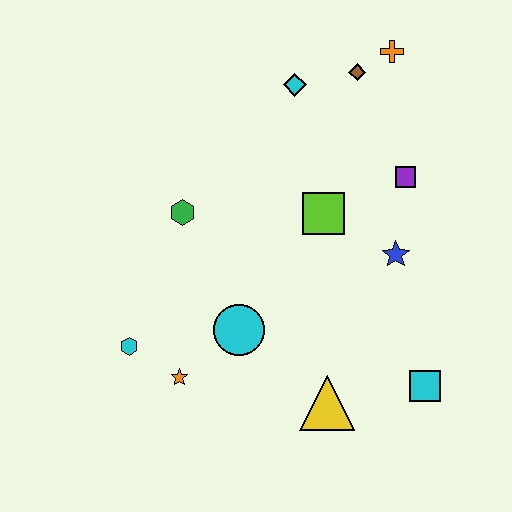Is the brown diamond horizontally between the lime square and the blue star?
Yes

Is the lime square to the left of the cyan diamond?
No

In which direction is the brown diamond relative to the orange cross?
The brown diamond is to the left of the orange cross.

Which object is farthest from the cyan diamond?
The cyan square is farthest from the cyan diamond.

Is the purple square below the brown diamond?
Yes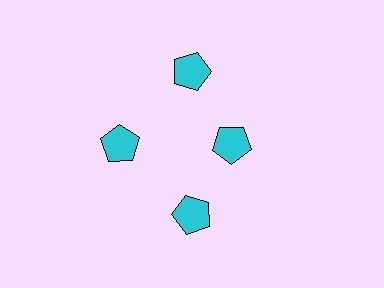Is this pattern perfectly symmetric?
No. The 4 cyan pentagons are arranged in a ring, but one element near the 3 o'clock position is pulled inward toward the center, breaking the 4-fold rotational symmetry.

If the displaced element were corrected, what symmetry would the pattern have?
It would have 4-fold rotational symmetry — the pattern would map onto itself every 90 degrees.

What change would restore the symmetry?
The symmetry would be restored by moving it outward, back onto the ring so that all 4 pentagons sit at equal angles and equal distance from the center.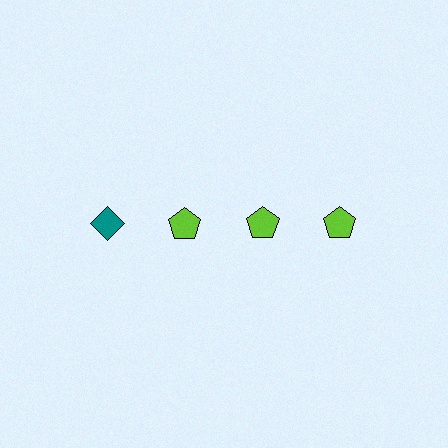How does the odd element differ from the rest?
It differs in both color (teal instead of lime) and shape (diamond instead of pentagon).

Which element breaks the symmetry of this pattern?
The teal diamond in the top row, leftmost column breaks the symmetry. All other shapes are lime pentagons.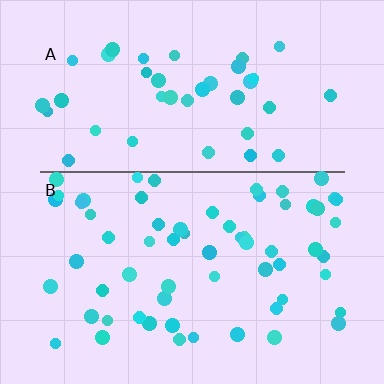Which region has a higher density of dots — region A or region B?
B (the bottom).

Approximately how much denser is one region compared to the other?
Approximately 1.5× — region B over region A.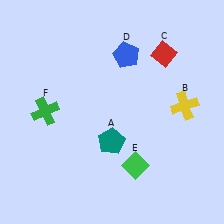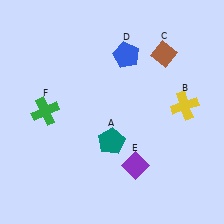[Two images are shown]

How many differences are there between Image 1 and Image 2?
There are 2 differences between the two images.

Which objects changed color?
C changed from red to brown. E changed from green to purple.